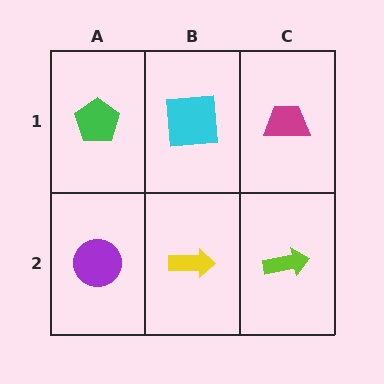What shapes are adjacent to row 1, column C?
A lime arrow (row 2, column C), a cyan square (row 1, column B).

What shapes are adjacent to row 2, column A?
A green pentagon (row 1, column A), a yellow arrow (row 2, column B).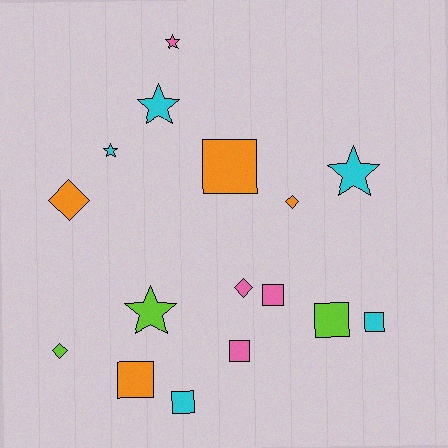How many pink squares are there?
There are 2 pink squares.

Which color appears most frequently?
Cyan, with 5 objects.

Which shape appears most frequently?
Square, with 7 objects.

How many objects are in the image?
There are 16 objects.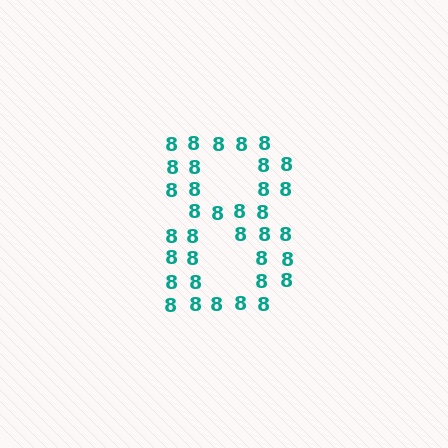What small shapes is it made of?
It is made of small digit 8's.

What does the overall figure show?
The overall figure shows the digit 8.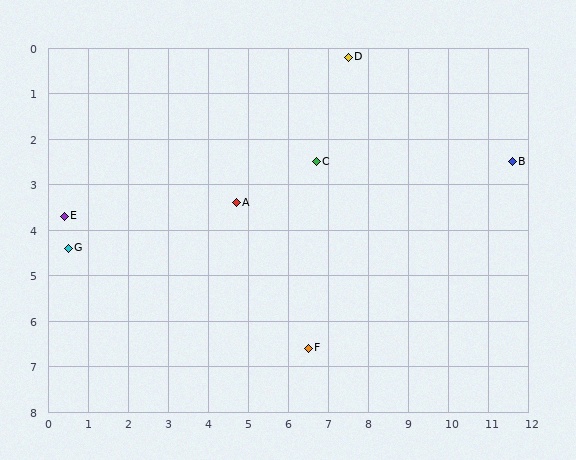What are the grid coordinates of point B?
Point B is at approximately (11.6, 2.5).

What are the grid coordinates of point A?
Point A is at approximately (4.7, 3.4).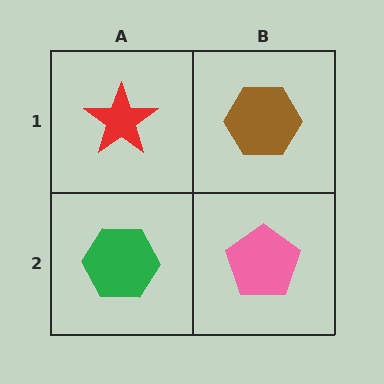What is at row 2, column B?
A pink pentagon.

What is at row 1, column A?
A red star.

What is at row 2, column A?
A green hexagon.